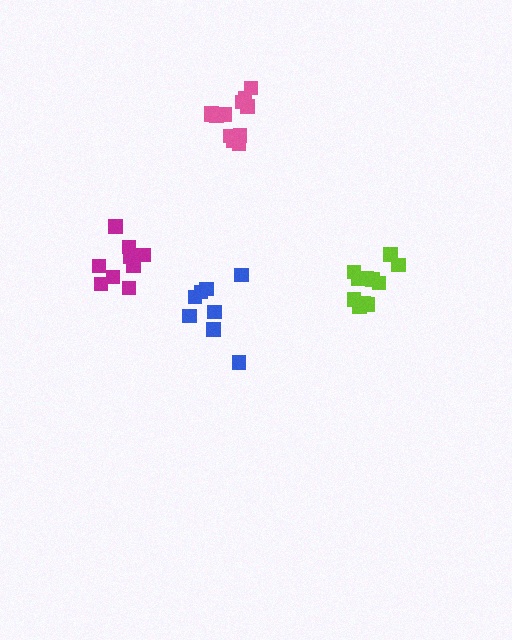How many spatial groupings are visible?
There are 4 spatial groupings.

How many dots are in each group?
Group 1: 8 dots, Group 2: 12 dots, Group 3: 11 dots, Group 4: 9 dots (40 total).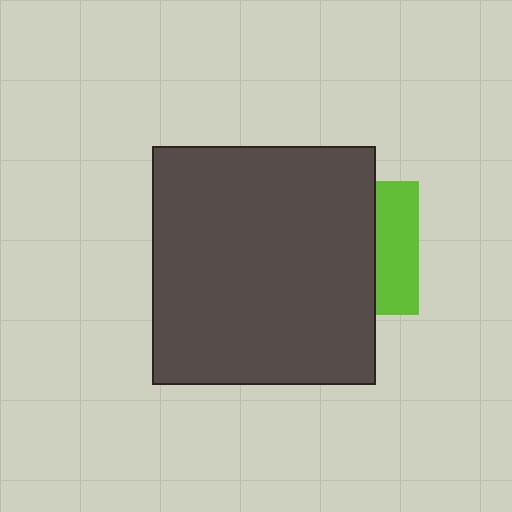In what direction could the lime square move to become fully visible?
The lime square could move right. That would shift it out from behind the dark gray rectangle entirely.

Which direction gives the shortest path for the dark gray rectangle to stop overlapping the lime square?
Moving left gives the shortest separation.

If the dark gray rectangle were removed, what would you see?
You would see the complete lime square.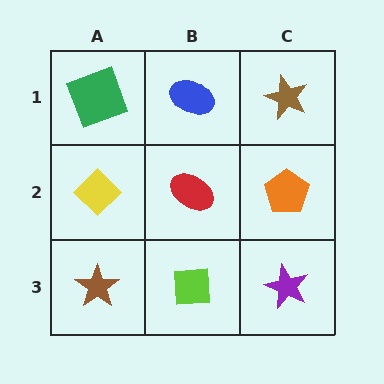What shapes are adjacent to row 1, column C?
An orange pentagon (row 2, column C), a blue ellipse (row 1, column B).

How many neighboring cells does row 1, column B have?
3.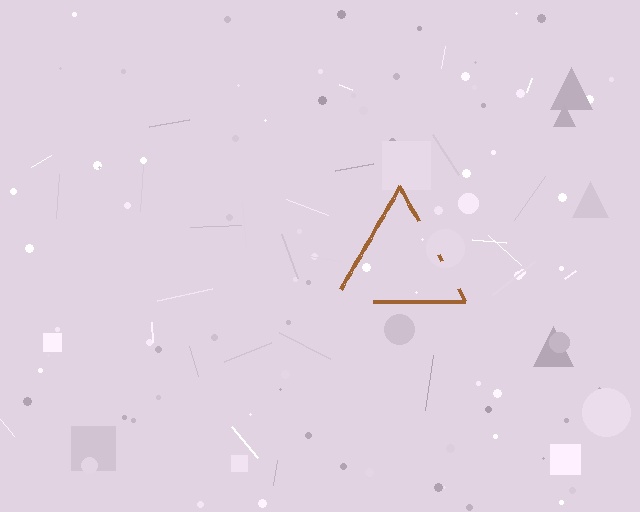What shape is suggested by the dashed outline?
The dashed outline suggests a triangle.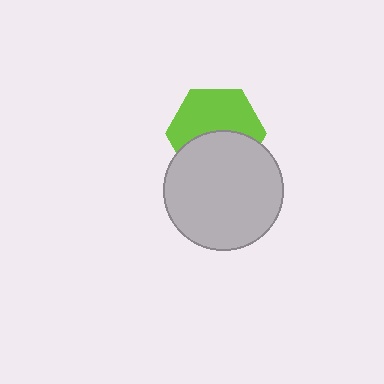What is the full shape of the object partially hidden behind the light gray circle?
The partially hidden object is a lime hexagon.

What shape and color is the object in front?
The object in front is a light gray circle.